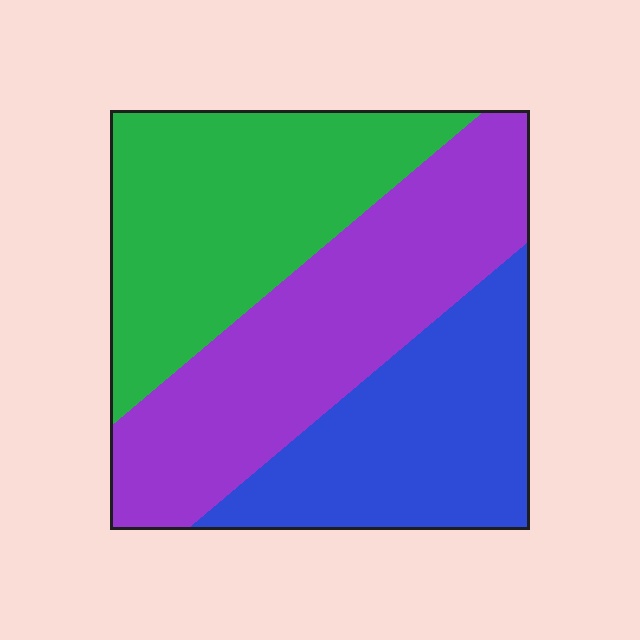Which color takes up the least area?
Blue, at roughly 30%.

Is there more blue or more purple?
Purple.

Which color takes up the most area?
Purple, at roughly 40%.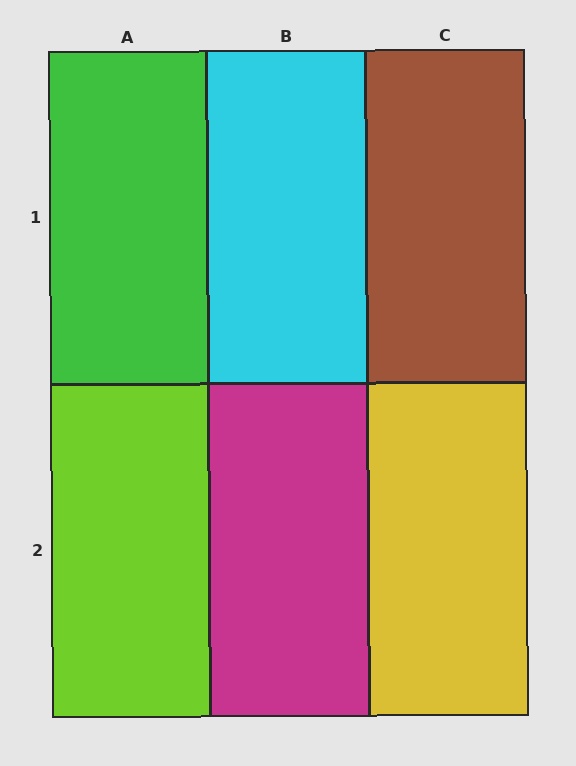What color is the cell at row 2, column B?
Magenta.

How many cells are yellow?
1 cell is yellow.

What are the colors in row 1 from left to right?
Green, cyan, brown.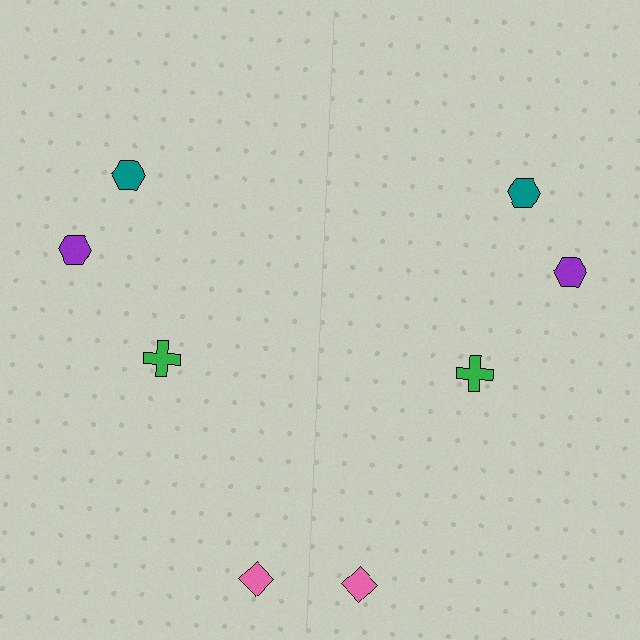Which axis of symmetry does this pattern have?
The pattern has a vertical axis of symmetry running through the center of the image.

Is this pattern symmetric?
Yes, this pattern has bilateral (reflection) symmetry.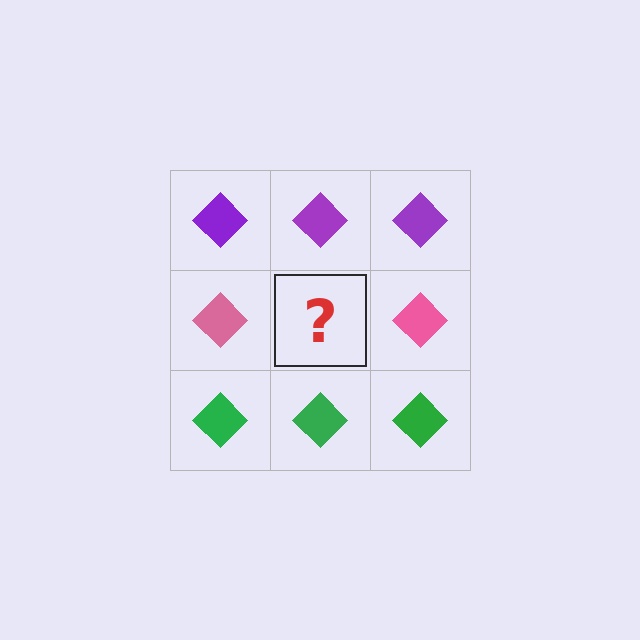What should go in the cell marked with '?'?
The missing cell should contain a pink diamond.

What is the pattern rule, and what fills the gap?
The rule is that each row has a consistent color. The gap should be filled with a pink diamond.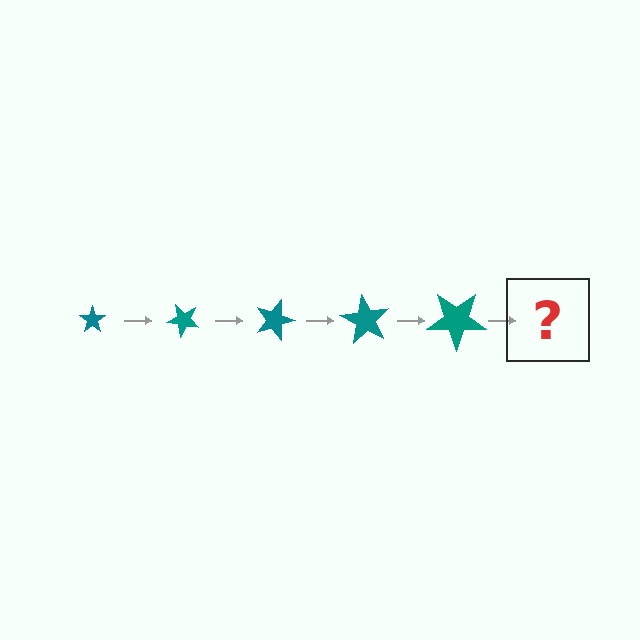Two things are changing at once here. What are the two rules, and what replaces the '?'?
The two rules are that the star grows larger each step and it rotates 45 degrees each step. The '?' should be a star, larger than the previous one and rotated 225 degrees from the start.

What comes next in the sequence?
The next element should be a star, larger than the previous one and rotated 225 degrees from the start.